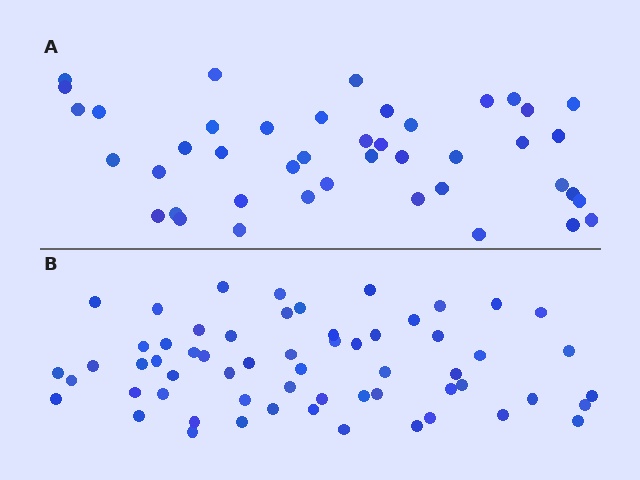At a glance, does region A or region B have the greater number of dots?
Region B (the bottom region) has more dots.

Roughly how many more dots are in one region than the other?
Region B has approximately 15 more dots than region A.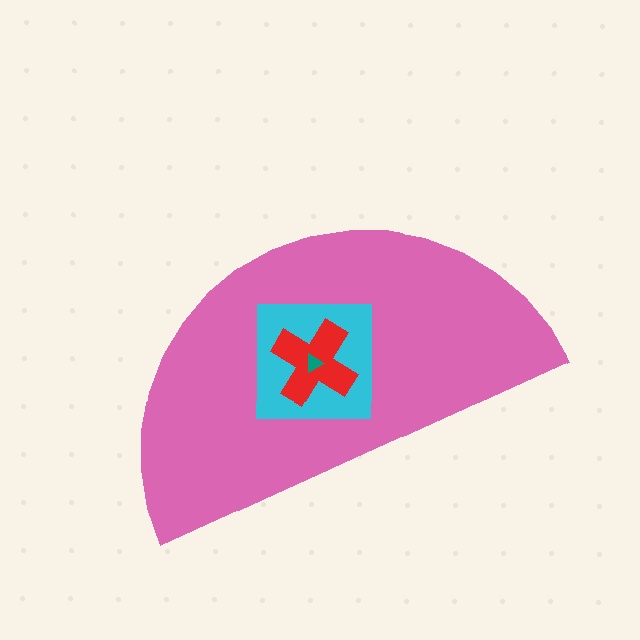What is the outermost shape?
The pink semicircle.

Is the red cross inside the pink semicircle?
Yes.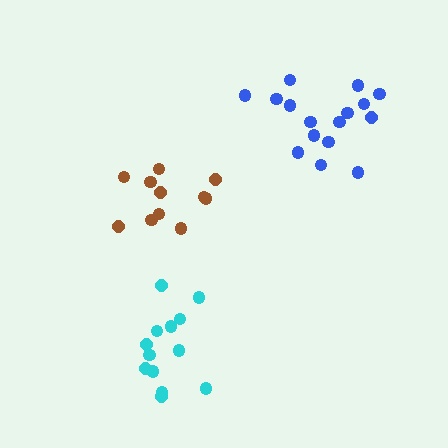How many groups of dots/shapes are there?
There are 3 groups.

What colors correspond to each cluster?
The clusters are colored: cyan, blue, brown.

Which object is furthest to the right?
The blue cluster is rightmost.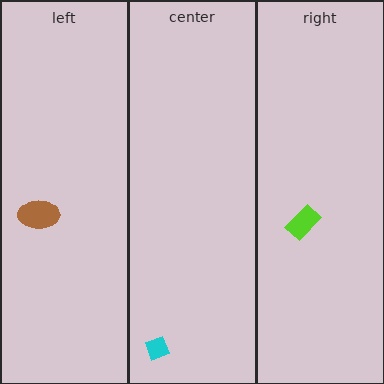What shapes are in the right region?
The lime rectangle.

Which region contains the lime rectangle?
The right region.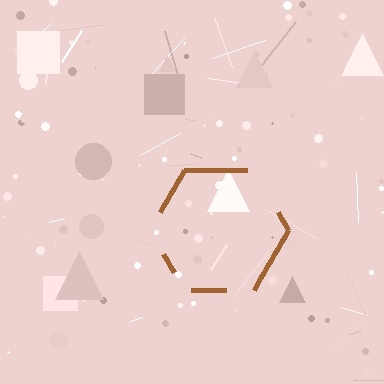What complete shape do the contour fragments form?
The contour fragments form a hexagon.